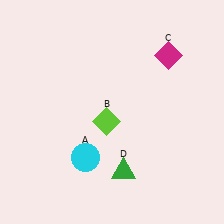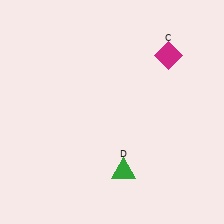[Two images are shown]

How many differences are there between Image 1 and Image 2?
There are 2 differences between the two images.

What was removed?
The cyan circle (A), the lime diamond (B) were removed in Image 2.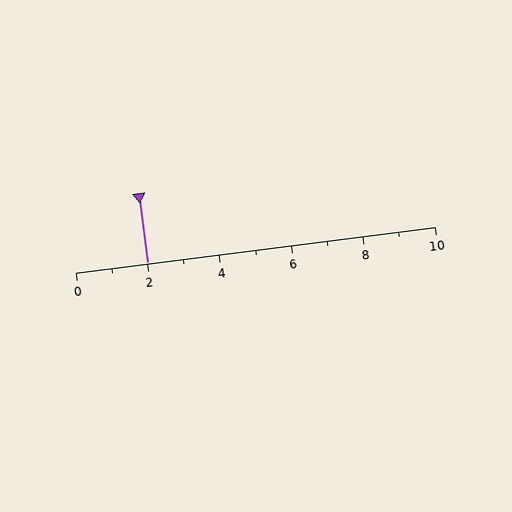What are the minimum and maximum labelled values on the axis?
The axis runs from 0 to 10.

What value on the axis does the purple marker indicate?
The marker indicates approximately 2.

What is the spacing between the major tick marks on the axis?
The major ticks are spaced 2 apart.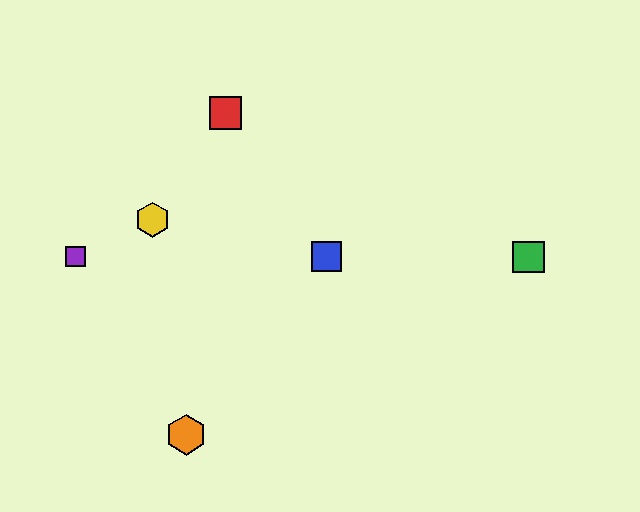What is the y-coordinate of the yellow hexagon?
The yellow hexagon is at y≈220.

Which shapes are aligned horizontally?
The blue square, the green square, the purple square are aligned horizontally.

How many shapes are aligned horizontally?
3 shapes (the blue square, the green square, the purple square) are aligned horizontally.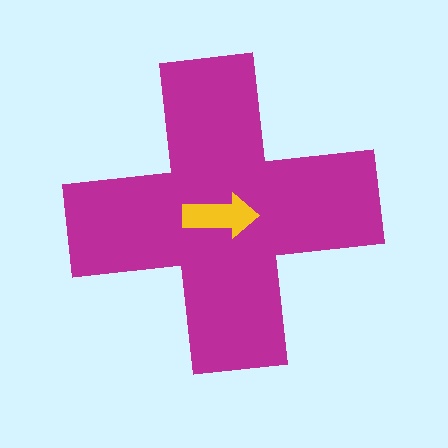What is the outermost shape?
The magenta cross.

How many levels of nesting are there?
2.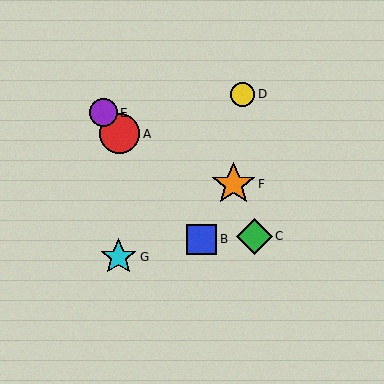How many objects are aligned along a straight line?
3 objects (A, B, E) are aligned along a straight line.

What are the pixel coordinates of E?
Object E is at (103, 113).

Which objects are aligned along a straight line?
Objects A, B, E are aligned along a straight line.